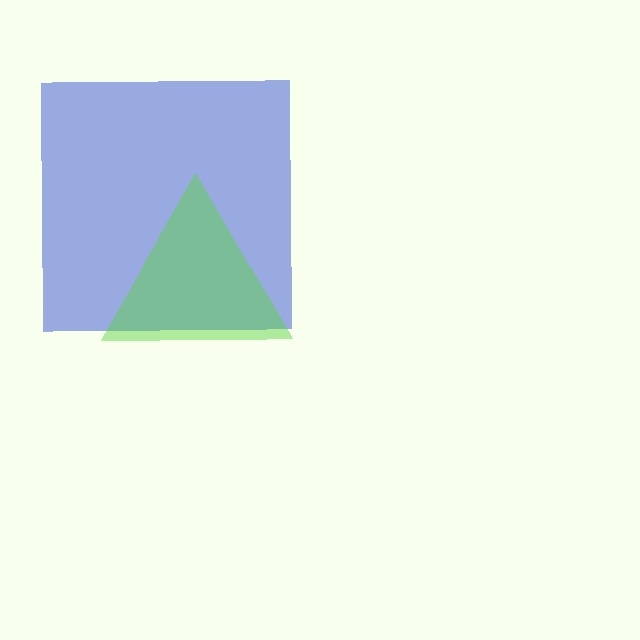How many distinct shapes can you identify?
There are 2 distinct shapes: a blue square, a lime triangle.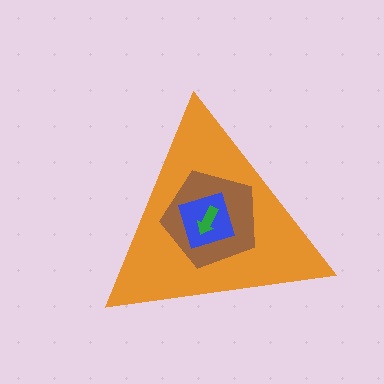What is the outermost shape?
The orange triangle.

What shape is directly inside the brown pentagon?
The blue square.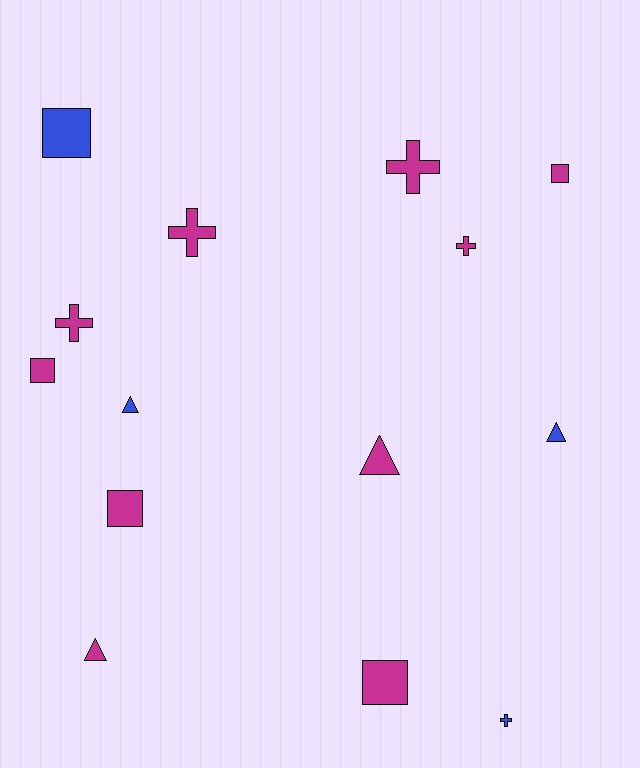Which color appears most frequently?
Magenta, with 10 objects.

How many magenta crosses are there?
There are 4 magenta crosses.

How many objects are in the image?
There are 14 objects.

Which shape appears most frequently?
Square, with 5 objects.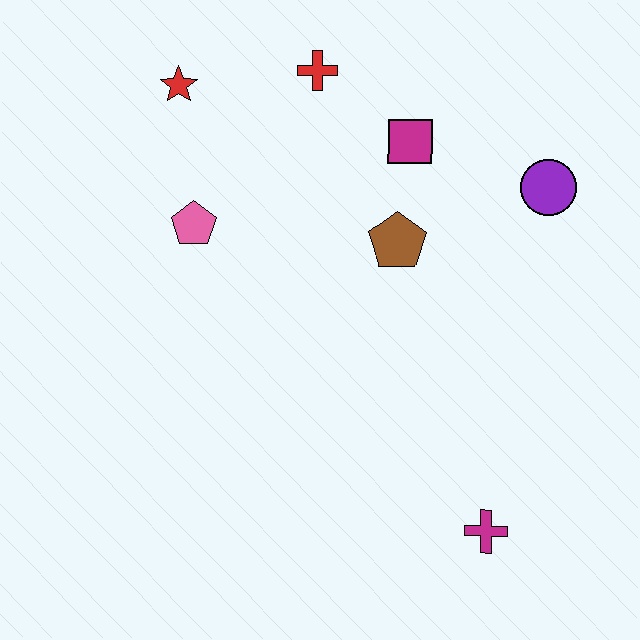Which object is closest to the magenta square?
The brown pentagon is closest to the magenta square.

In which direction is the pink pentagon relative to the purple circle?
The pink pentagon is to the left of the purple circle.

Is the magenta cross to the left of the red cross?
No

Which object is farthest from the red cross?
The magenta cross is farthest from the red cross.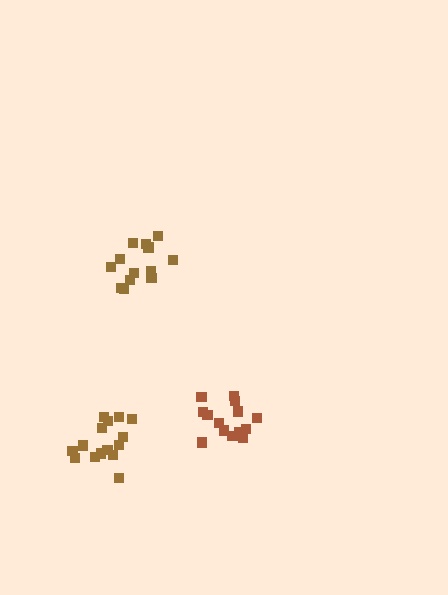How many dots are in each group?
Group 1: 15 dots, Group 2: 13 dots, Group 3: 14 dots (42 total).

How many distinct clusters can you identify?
There are 3 distinct clusters.